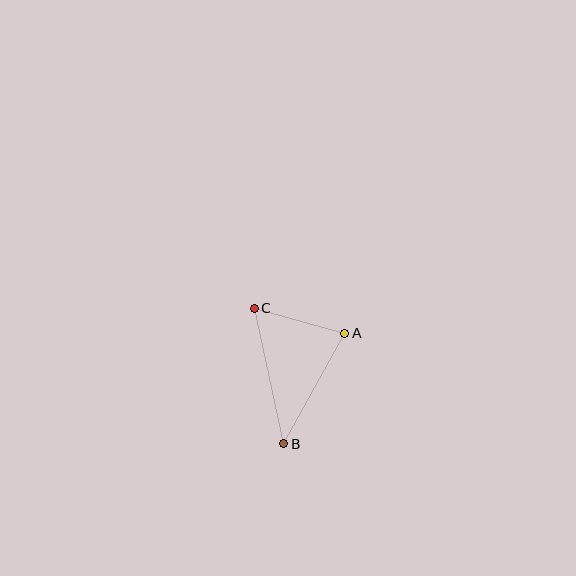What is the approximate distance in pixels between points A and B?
The distance between A and B is approximately 126 pixels.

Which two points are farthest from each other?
Points B and C are farthest from each other.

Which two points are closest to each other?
Points A and C are closest to each other.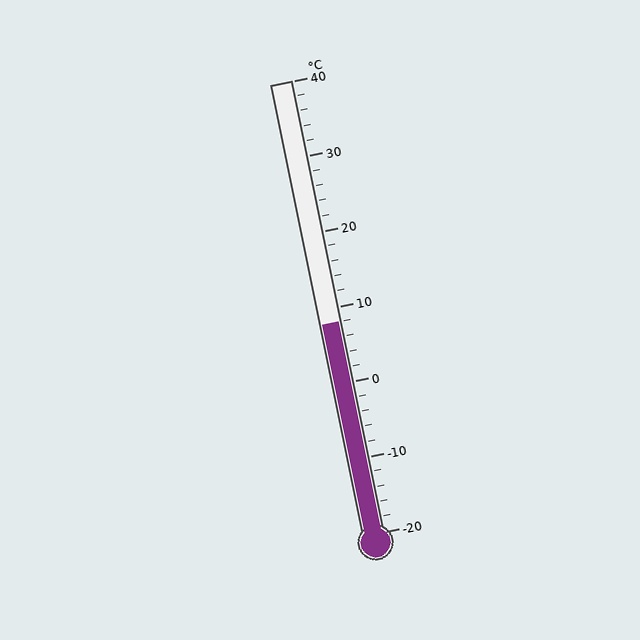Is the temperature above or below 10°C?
The temperature is below 10°C.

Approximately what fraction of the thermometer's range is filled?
The thermometer is filled to approximately 45% of its range.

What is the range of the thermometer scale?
The thermometer scale ranges from -20°C to 40°C.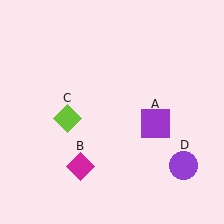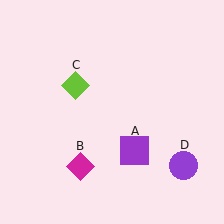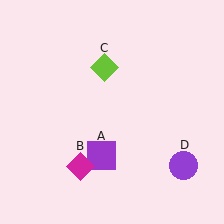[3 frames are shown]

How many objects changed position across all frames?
2 objects changed position: purple square (object A), lime diamond (object C).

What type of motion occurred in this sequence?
The purple square (object A), lime diamond (object C) rotated clockwise around the center of the scene.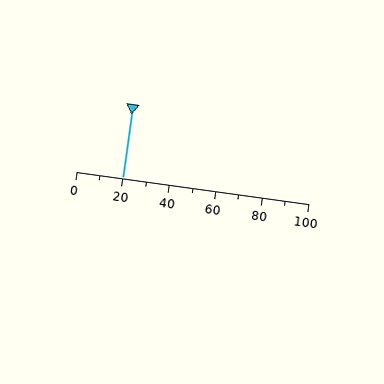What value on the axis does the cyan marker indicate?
The marker indicates approximately 20.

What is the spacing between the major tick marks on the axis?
The major ticks are spaced 20 apart.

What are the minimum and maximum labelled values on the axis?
The axis runs from 0 to 100.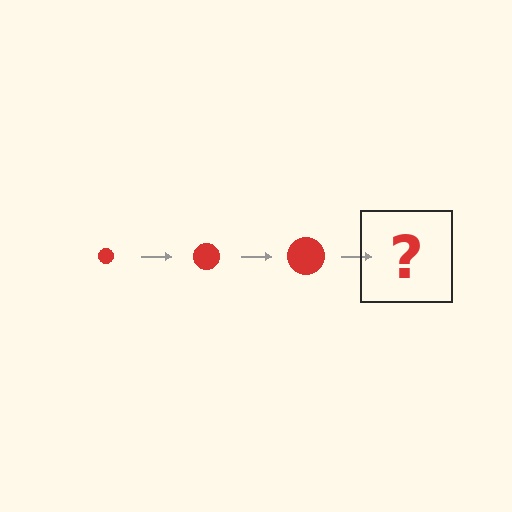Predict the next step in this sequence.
The next step is a red circle, larger than the previous one.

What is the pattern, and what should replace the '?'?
The pattern is that the circle gets progressively larger each step. The '?' should be a red circle, larger than the previous one.